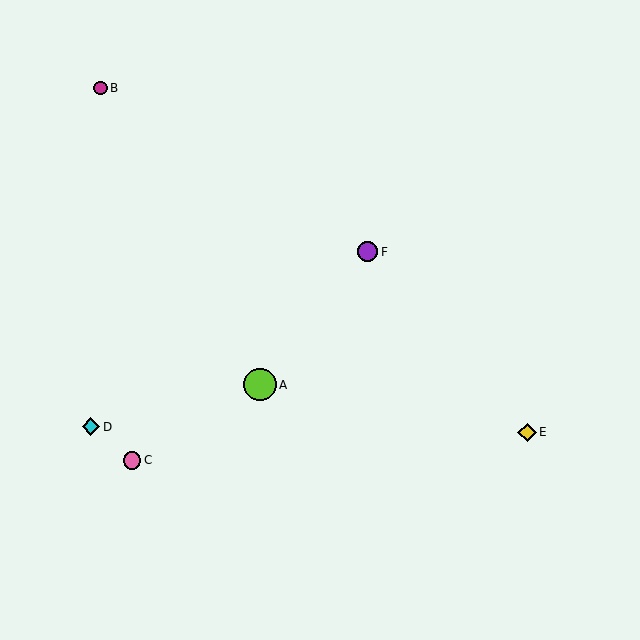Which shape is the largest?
The lime circle (labeled A) is the largest.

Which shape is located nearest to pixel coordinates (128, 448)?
The pink circle (labeled C) at (132, 460) is nearest to that location.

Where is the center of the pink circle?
The center of the pink circle is at (132, 460).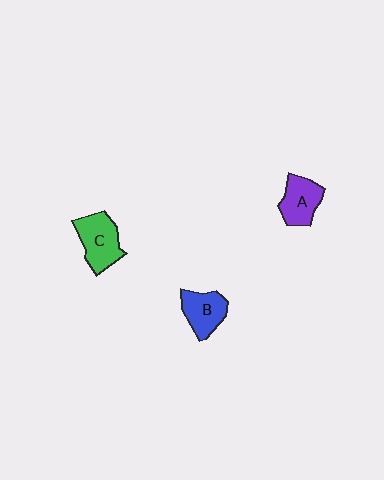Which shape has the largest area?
Shape C (green).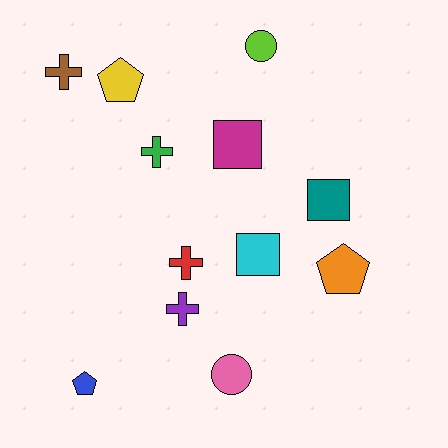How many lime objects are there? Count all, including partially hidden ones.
There is 1 lime object.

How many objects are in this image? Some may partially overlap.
There are 12 objects.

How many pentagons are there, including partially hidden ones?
There are 3 pentagons.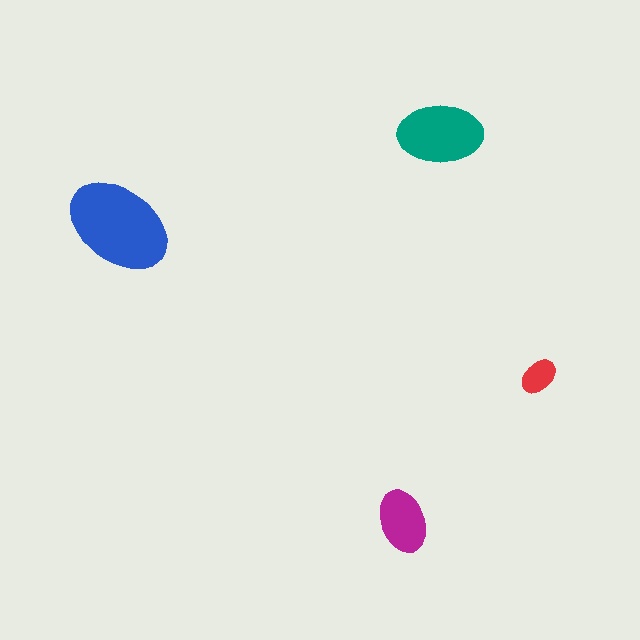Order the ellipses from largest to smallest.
the blue one, the teal one, the magenta one, the red one.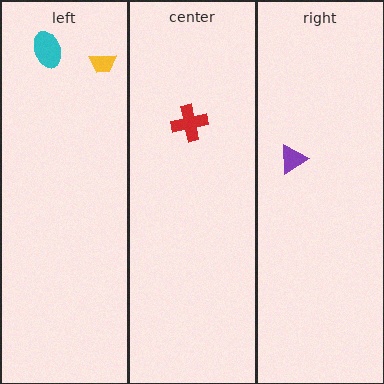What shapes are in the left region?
The cyan ellipse, the yellow trapezoid.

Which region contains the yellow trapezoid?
The left region.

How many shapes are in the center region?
1.